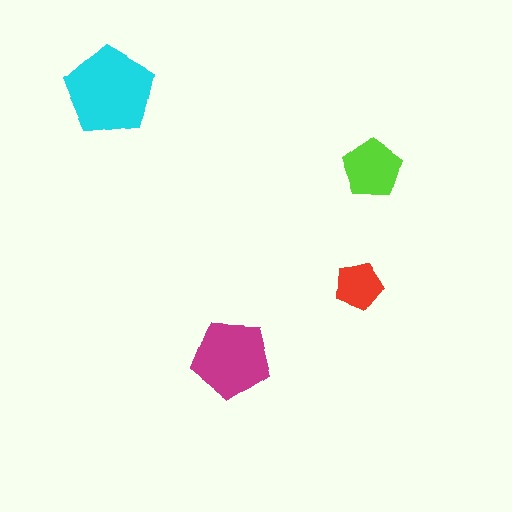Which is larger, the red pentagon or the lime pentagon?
The lime one.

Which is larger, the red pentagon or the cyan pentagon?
The cyan one.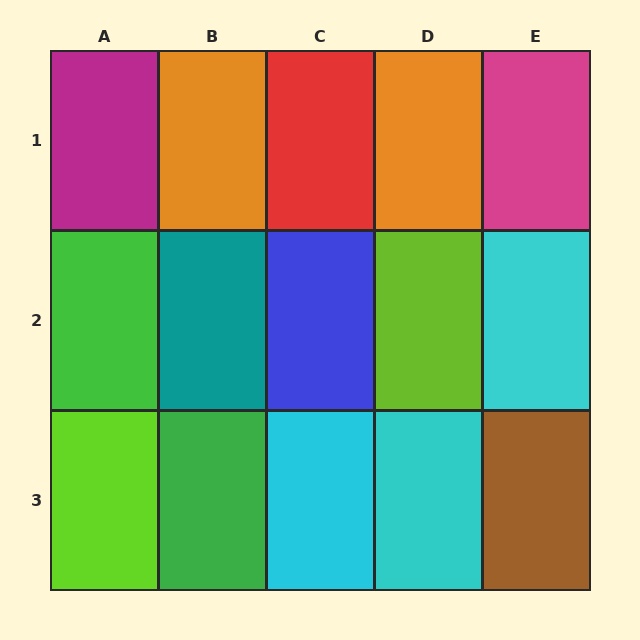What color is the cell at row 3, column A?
Lime.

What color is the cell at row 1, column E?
Magenta.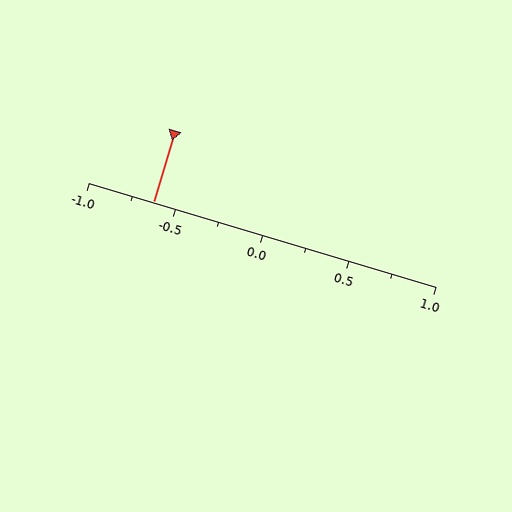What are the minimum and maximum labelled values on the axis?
The axis runs from -1.0 to 1.0.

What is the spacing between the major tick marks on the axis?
The major ticks are spaced 0.5 apart.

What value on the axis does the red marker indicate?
The marker indicates approximately -0.62.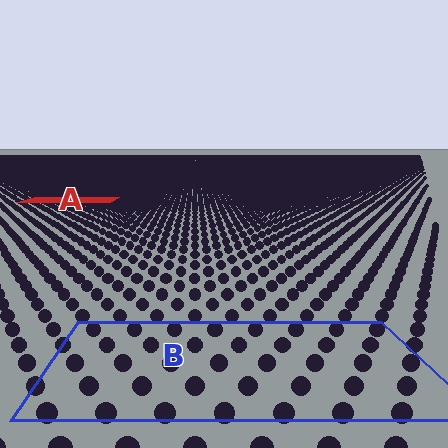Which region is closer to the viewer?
Region B is closer. The texture elements there are larger and more spread out.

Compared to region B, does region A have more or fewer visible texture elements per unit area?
Region A has more texture elements per unit area — they are packed more densely because it is farther away.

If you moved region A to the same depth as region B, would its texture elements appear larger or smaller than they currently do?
They would appear larger. At a closer depth, the same texture elements are projected at a bigger on-screen size.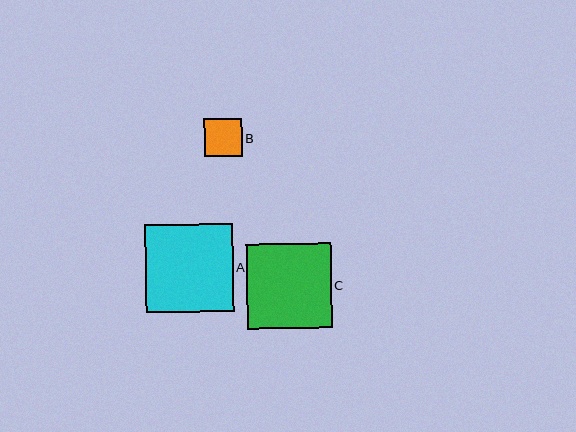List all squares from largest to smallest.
From largest to smallest: A, C, B.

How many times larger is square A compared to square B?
Square A is approximately 2.3 times the size of square B.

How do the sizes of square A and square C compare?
Square A and square C are approximately the same size.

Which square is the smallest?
Square B is the smallest with a size of approximately 38 pixels.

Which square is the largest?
Square A is the largest with a size of approximately 88 pixels.